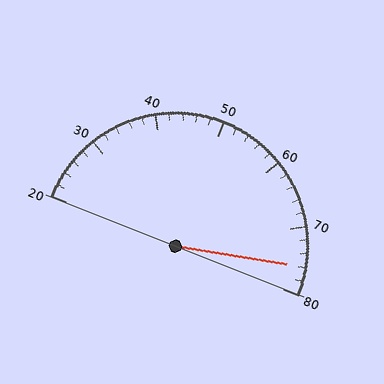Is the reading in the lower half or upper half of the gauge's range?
The reading is in the upper half of the range (20 to 80).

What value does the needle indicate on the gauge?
The needle indicates approximately 76.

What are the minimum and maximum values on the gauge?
The gauge ranges from 20 to 80.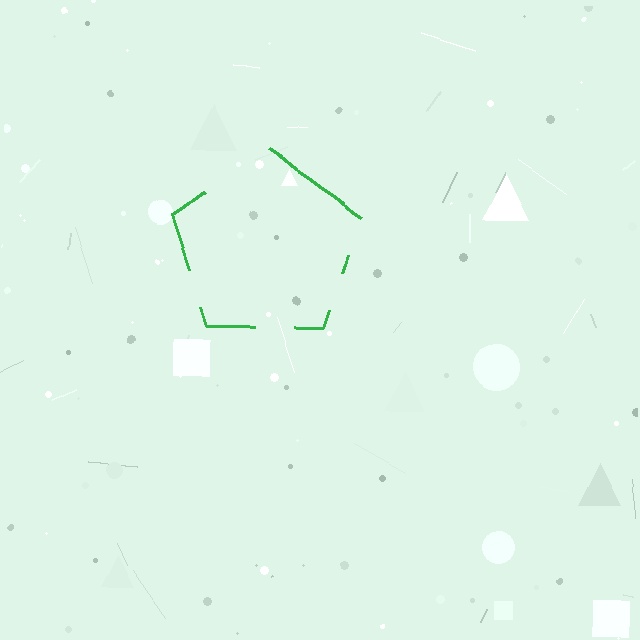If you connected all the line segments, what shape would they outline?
They would outline a pentagon.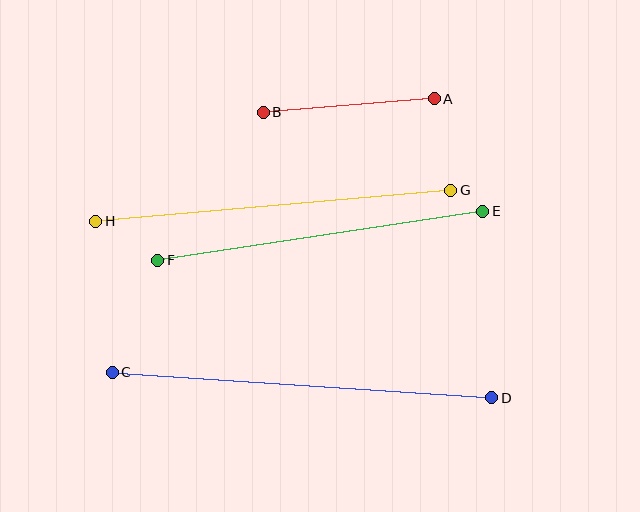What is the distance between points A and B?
The distance is approximately 171 pixels.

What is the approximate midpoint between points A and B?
The midpoint is at approximately (349, 106) pixels.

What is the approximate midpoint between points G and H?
The midpoint is at approximately (273, 206) pixels.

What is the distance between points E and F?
The distance is approximately 329 pixels.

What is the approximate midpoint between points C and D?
The midpoint is at approximately (302, 385) pixels.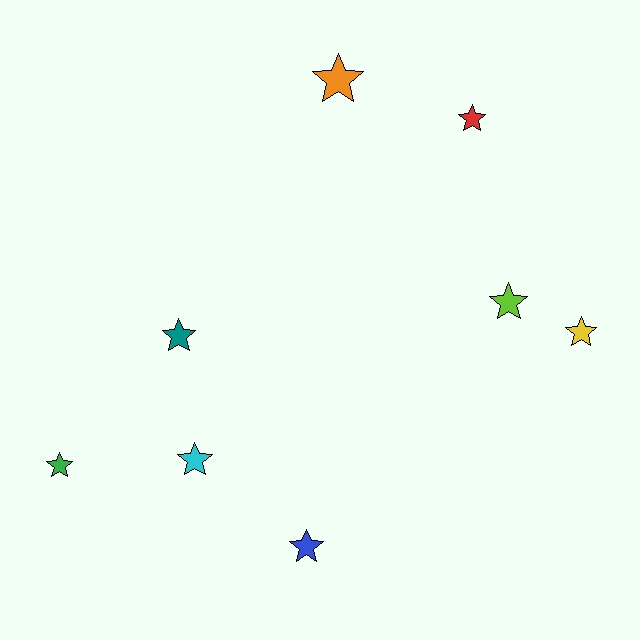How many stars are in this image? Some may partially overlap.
There are 8 stars.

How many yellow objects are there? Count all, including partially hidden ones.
There is 1 yellow object.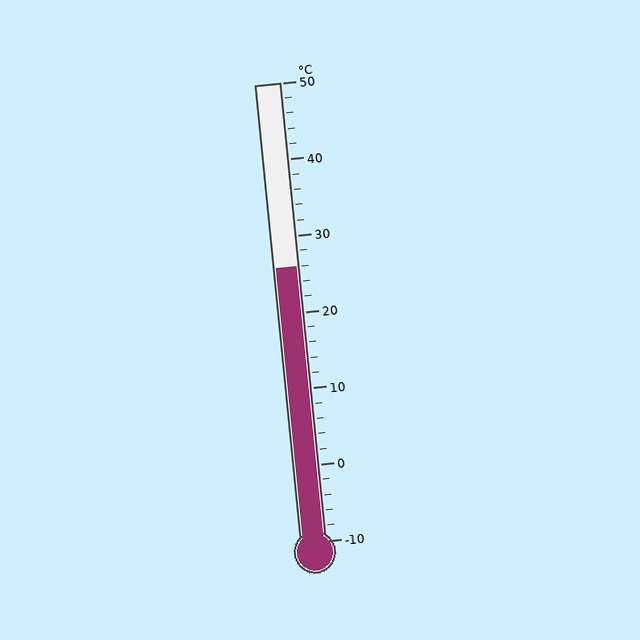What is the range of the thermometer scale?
The thermometer scale ranges from -10°C to 50°C.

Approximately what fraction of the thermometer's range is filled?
The thermometer is filled to approximately 60% of its range.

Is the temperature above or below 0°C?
The temperature is above 0°C.